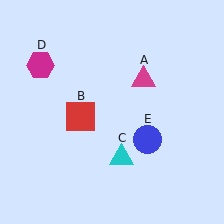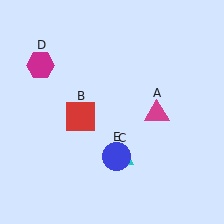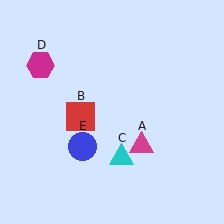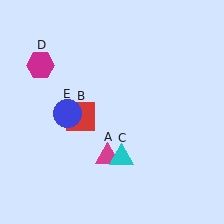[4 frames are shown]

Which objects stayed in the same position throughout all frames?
Red square (object B) and cyan triangle (object C) and magenta hexagon (object D) remained stationary.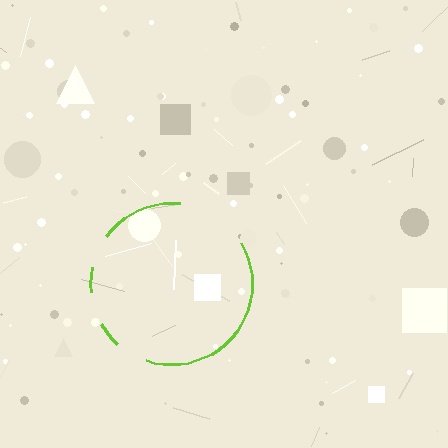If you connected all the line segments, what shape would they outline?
They would outline a circle.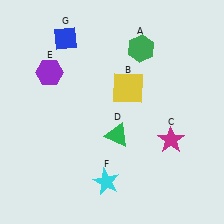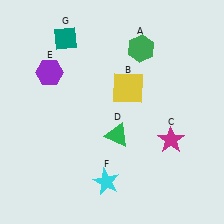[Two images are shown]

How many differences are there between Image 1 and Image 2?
There is 1 difference between the two images.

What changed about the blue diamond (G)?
In Image 1, G is blue. In Image 2, it changed to teal.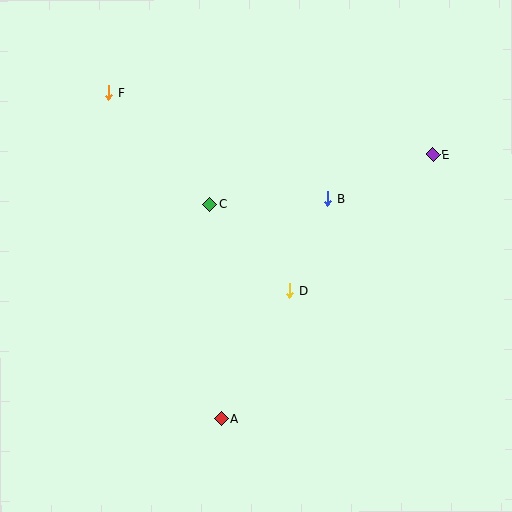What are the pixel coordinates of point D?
Point D is at (290, 291).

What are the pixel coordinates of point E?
Point E is at (433, 155).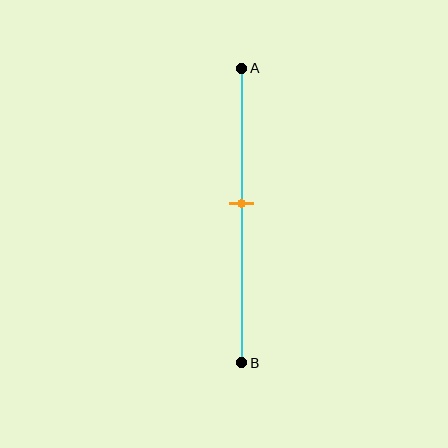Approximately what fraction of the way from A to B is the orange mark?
The orange mark is approximately 45% of the way from A to B.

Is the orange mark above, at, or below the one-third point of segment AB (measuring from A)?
The orange mark is below the one-third point of segment AB.